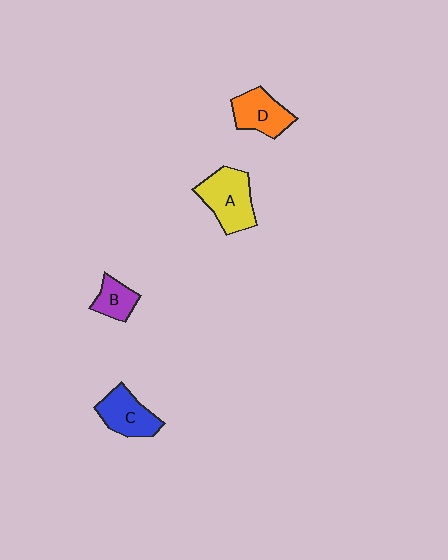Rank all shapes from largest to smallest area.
From largest to smallest: A (yellow), C (blue), D (orange), B (purple).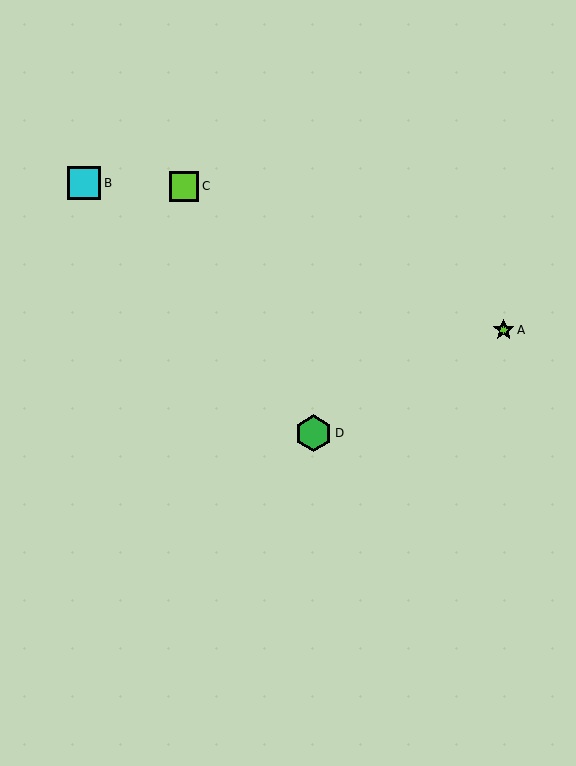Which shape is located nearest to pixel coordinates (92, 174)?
The cyan square (labeled B) at (84, 183) is nearest to that location.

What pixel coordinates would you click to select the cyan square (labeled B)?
Click at (84, 183) to select the cyan square B.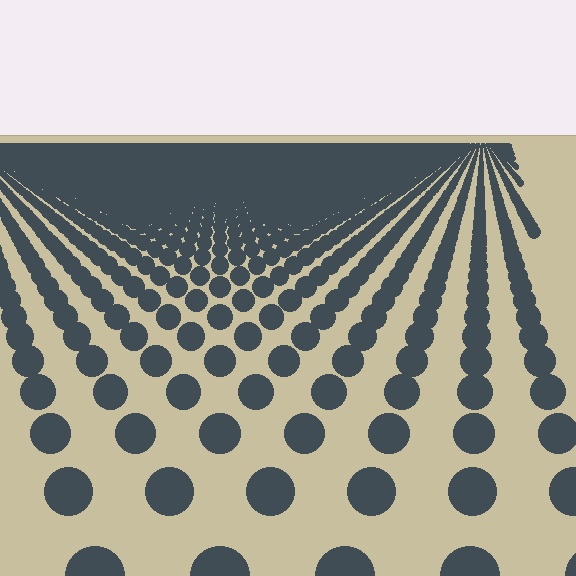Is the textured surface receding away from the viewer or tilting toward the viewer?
The surface is receding away from the viewer. Texture elements get smaller and denser toward the top.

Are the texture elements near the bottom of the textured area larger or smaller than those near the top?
Larger. Near the bottom, elements are closer to the viewer and appear at a bigger on-screen size.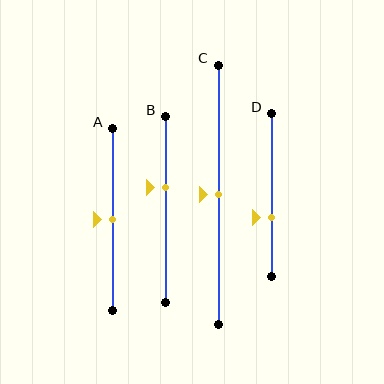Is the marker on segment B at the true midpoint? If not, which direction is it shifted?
No, the marker on segment B is shifted upward by about 12% of the segment length.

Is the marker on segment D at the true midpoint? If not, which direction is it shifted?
No, the marker on segment D is shifted downward by about 13% of the segment length.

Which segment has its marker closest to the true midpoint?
Segment A has its marker closest to the true midpoint.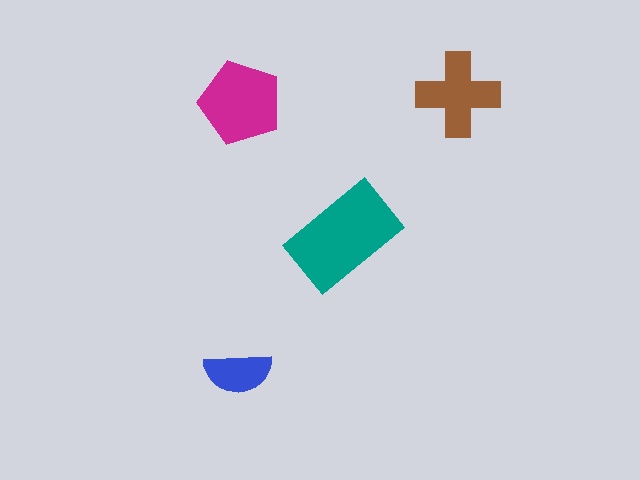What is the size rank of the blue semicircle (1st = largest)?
4th.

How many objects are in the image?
There are 4 objects in the image.